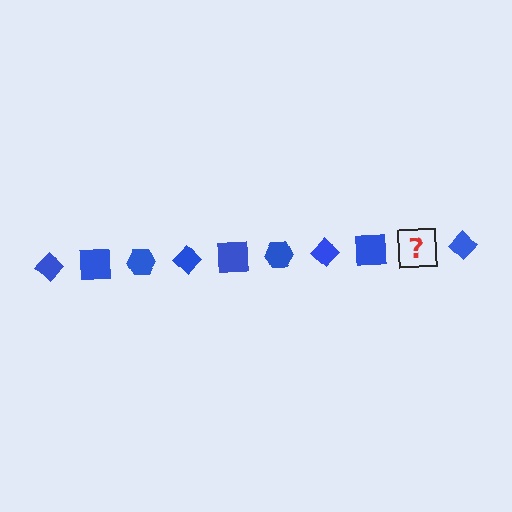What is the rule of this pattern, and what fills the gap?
The rule is that the pattern cycles through diamond, square, hexagon shapes in blue. The gap should be filled with a blue hexagon.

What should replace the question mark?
The question mark should be replaced with a blue hexagon.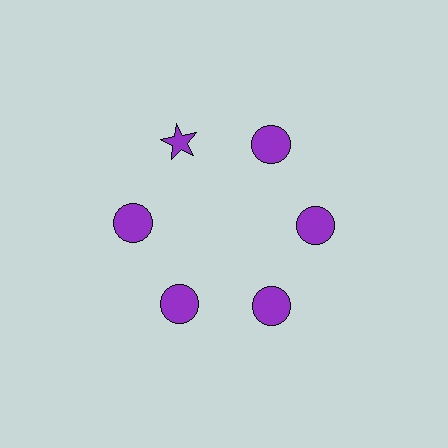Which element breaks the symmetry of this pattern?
The purple star at roughly the 11 o'clock position breaks the symmetry. All other shapes are purple circles.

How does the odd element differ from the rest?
It has a different shape: star instead of circle.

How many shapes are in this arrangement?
There are 6 shapes arranged in a ring pattern.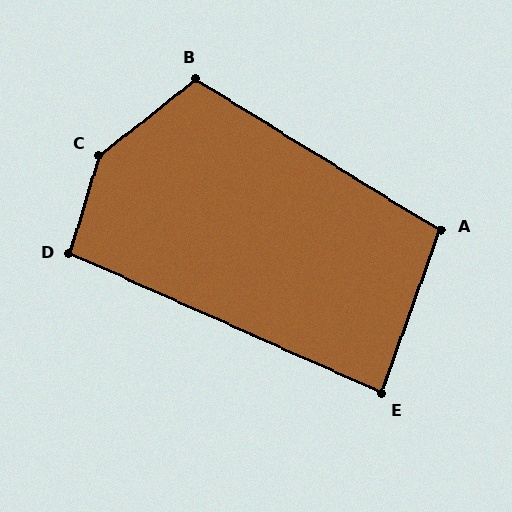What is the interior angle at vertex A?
Approximately 102 degrees (obtuse).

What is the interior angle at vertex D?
Approximately 98 degrees (obtuse).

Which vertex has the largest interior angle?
C, at approximately 145 degrees.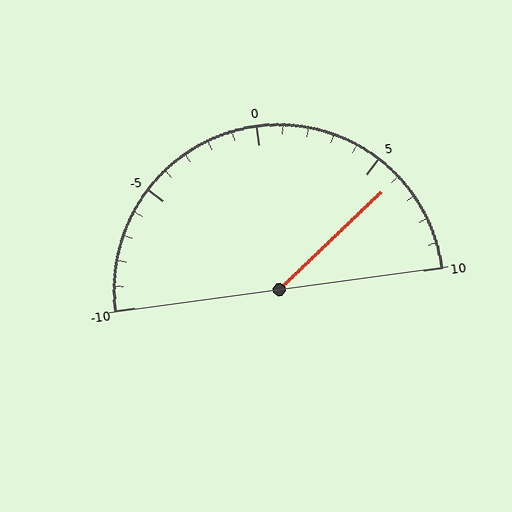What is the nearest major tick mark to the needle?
The nearest major tick mark is 5.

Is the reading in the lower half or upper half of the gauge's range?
The reading is in the upper half of the range (-10 to 10).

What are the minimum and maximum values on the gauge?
The gauge ranges from -10 to 10.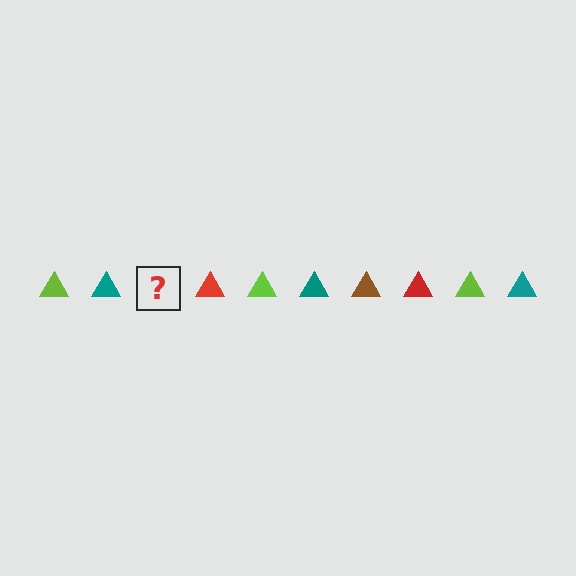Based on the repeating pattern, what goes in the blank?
The blank should be a brown triangle.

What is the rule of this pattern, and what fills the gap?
The rule is that the pattern cycles through lime, teal, brown, red triangles. The gap should be filled with a brown triangle.